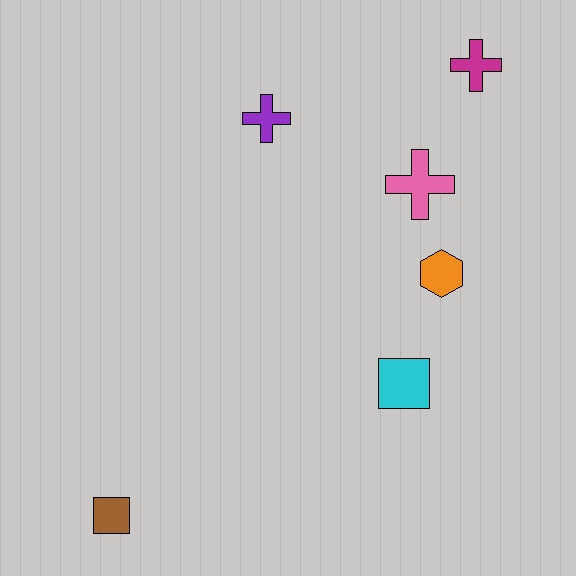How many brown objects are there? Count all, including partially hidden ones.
There is 1 brown object.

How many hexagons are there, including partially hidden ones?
There is 1 hexagon.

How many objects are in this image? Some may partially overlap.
There are 6 objects.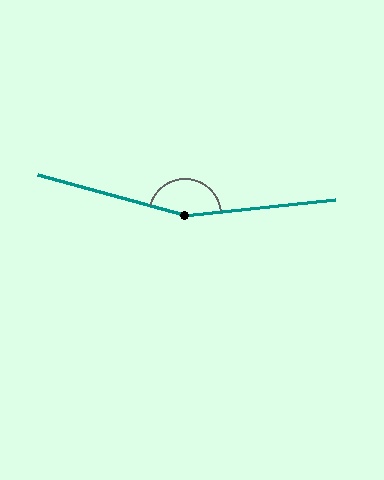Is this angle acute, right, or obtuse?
It is obtuse.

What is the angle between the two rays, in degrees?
Approximately 159 degrees.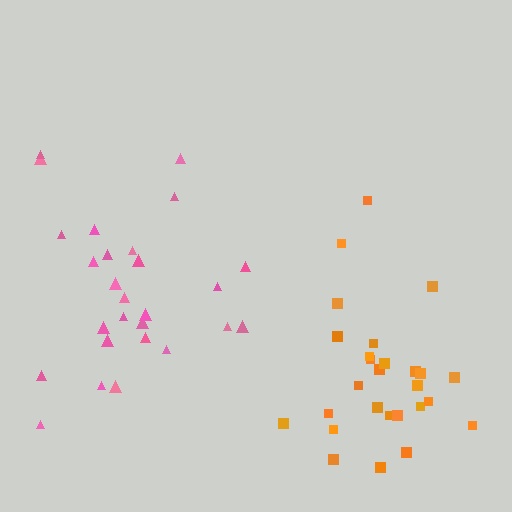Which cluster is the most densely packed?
Orange.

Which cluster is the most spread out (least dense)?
Pink.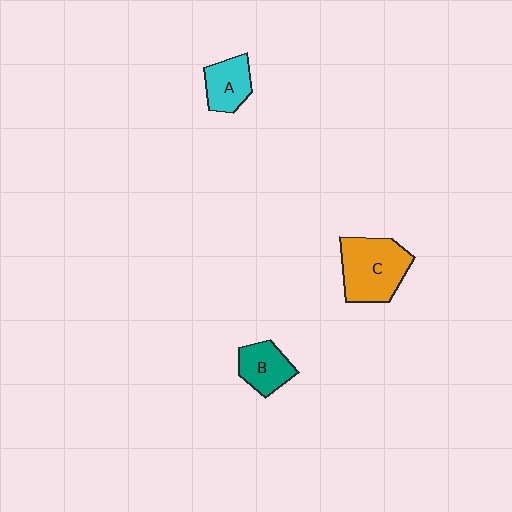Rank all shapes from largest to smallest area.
From largest to smallest: C (orange), B (teal), A (cyan).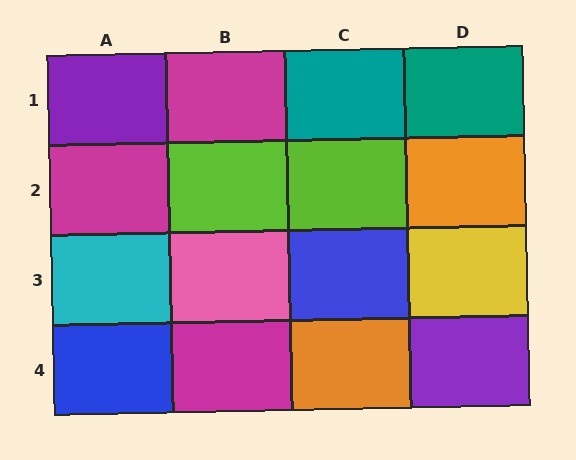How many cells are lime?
2 cells are lime.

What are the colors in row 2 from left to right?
Magenta, lime, lime, orange.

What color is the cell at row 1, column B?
Magenta.